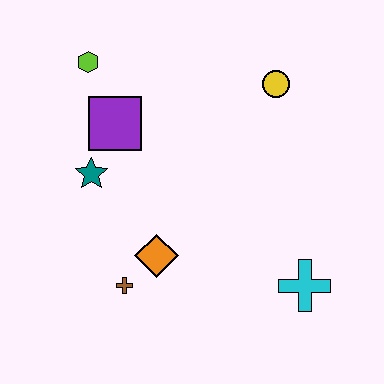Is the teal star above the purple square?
No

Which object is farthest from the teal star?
The cyan cross is farthest from the teal star.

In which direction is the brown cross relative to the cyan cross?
The brown cross is to the left of the cyan cross.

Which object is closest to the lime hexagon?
The purple square is closest to the lime hexagon.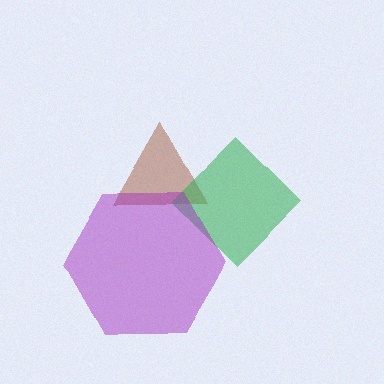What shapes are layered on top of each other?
The layered shapes are: a brown triangle, a green diamond, a purple hexagon.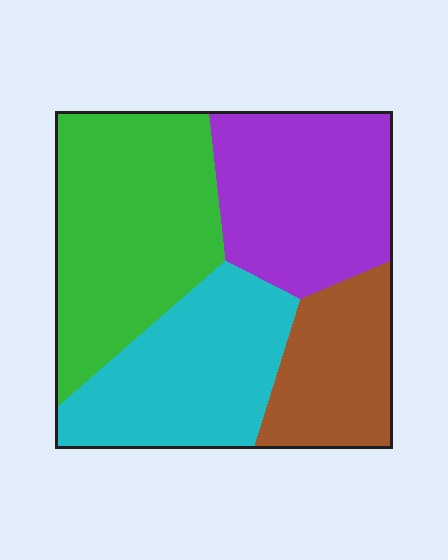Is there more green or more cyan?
Green.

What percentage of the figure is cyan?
Cyan covers about 25% of the figure.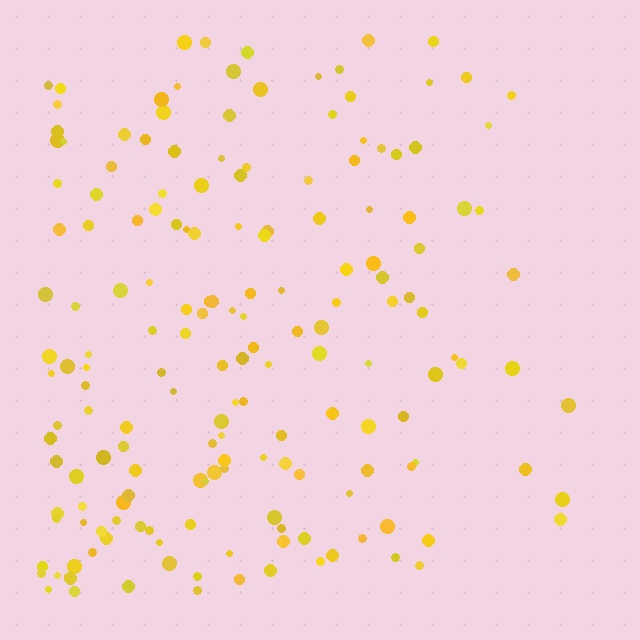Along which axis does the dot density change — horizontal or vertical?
Horizontal.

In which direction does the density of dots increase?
From right to left, with the left side densest.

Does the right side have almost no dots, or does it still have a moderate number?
Still a moderate number, just noticeably fewer than the left.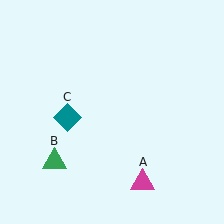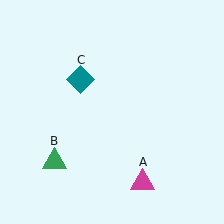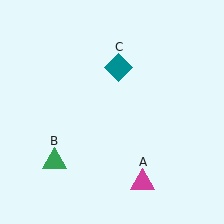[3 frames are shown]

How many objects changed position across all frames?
1 object changed position: teal diamond (object C).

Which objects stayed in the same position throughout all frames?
Magenta triangle (object A) and green triangle (object B) remained stationary.